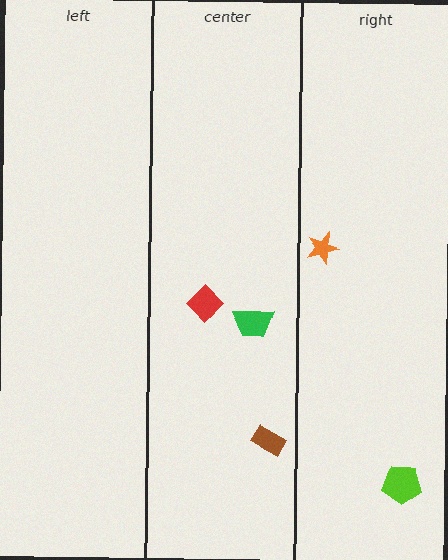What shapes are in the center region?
The green trapezoid, the brown rectangle, the red diamond.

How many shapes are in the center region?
3.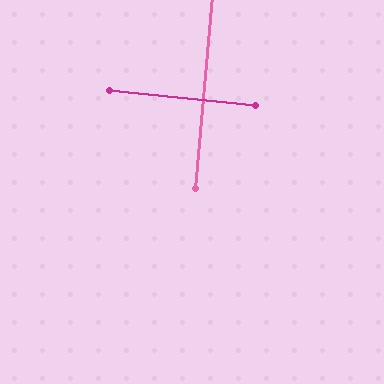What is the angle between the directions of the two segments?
Approximately 89 degrees.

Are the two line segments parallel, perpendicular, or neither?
Perpendicular — they meet at approximately 89°.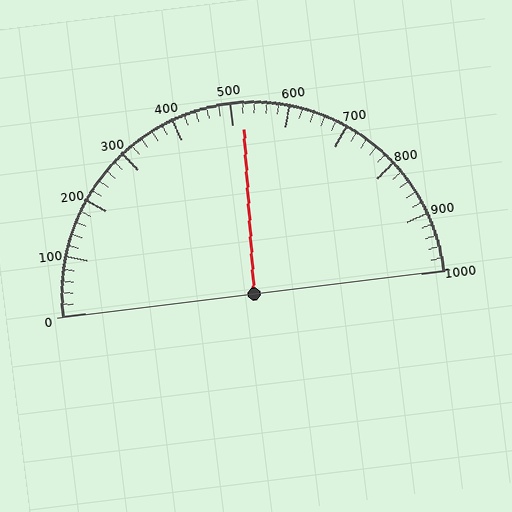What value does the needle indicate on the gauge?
The needle indicates approximately 520.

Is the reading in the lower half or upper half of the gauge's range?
The reading is in the upper half of the range (0 to 1000).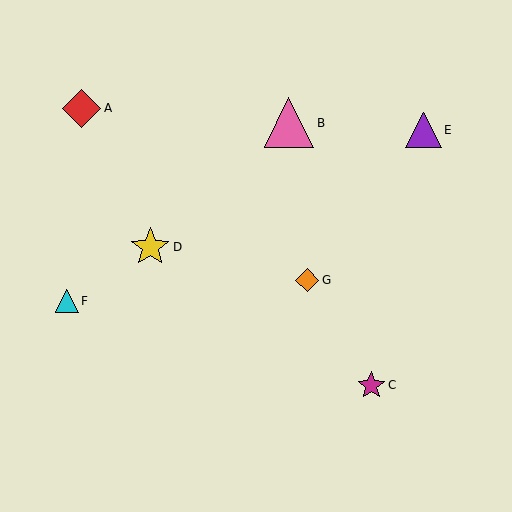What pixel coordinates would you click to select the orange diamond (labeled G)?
Click at (307, 280) to select the orange diamond G.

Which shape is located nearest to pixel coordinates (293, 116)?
The pink triangle (labeled B) at (289, 123) is nearest to that location.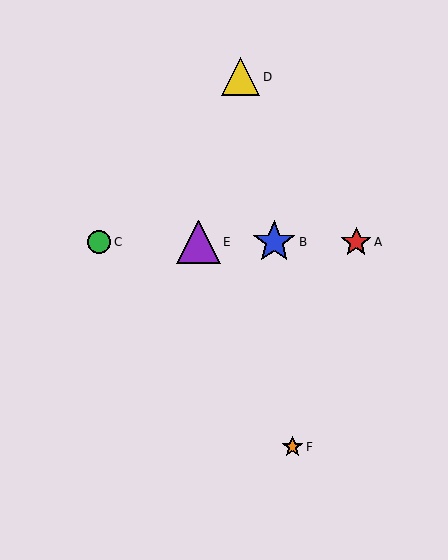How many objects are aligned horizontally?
4 objects (A, B, C, E) are aligned horizontally.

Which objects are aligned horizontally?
Objects A, B, C, E are aligned horizontally.